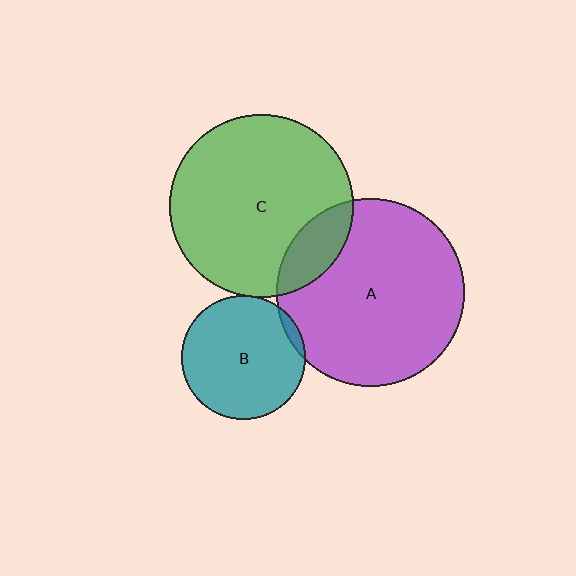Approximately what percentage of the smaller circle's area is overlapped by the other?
Approximately 5%.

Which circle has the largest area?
Circle A (purple).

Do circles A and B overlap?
Yes.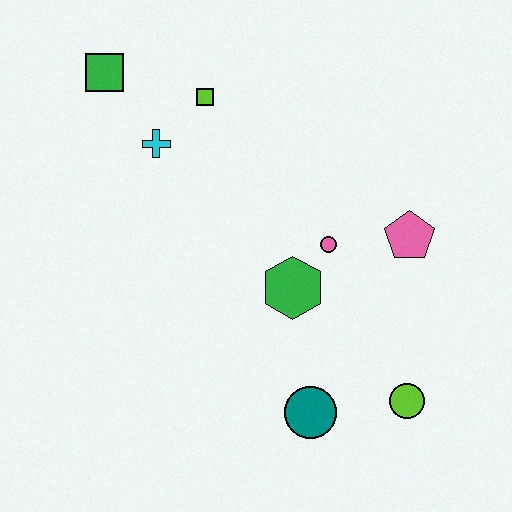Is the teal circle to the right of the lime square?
Yes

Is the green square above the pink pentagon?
Yes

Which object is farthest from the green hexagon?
The green square is farthest from the green hexagon.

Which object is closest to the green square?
The cyan cross is closest to the green square.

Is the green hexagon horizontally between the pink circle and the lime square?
Yes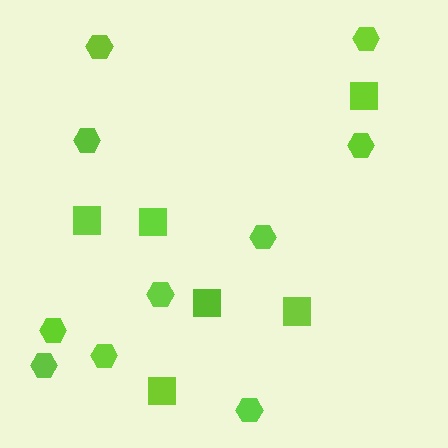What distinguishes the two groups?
There are 2 groups: one group of squares (6) and one group of hexagons (10).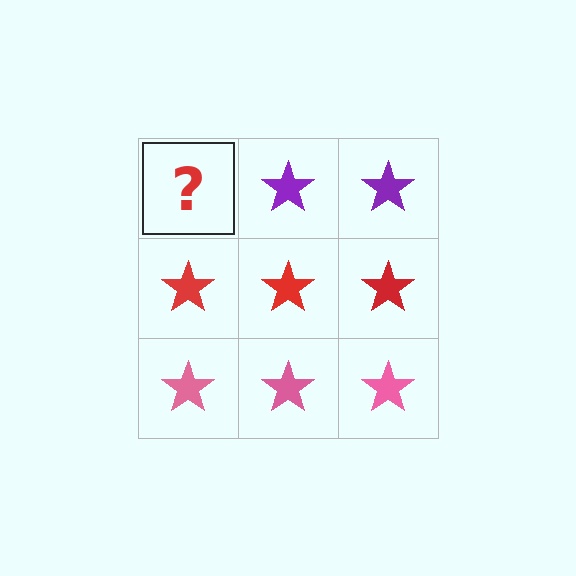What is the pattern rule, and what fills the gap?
The rule is that each row has a consistent color. The gap should be filled with a purple star.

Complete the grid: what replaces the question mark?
The question mark should be replaced with a purple star.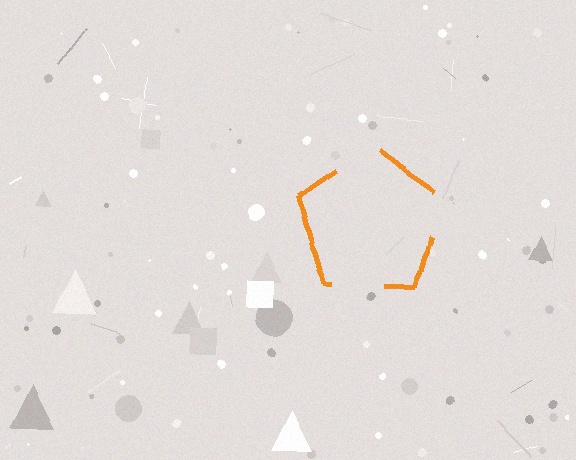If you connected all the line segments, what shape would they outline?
They would outline a pentagon.